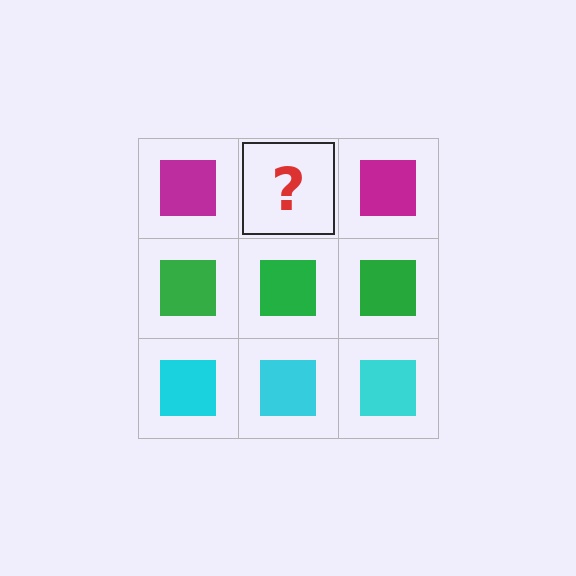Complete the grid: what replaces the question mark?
The question mark should be replaced with a magenta square.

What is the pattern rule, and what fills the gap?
The rule is that each row has a consistent color. The gap should be filled with a magenta square.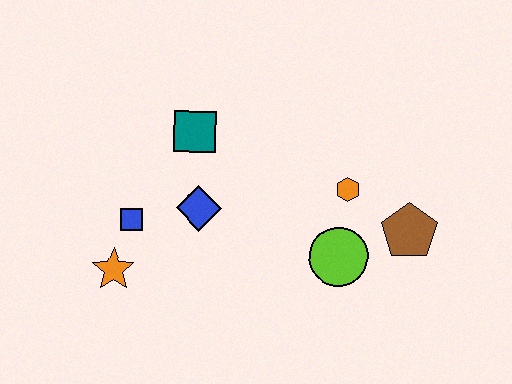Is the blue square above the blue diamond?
No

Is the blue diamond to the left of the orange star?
No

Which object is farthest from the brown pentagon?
The orange star is farthest from the brown pentagon.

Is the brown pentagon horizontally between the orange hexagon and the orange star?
No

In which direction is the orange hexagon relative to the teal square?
The orange hexagon is to the right of the teal square.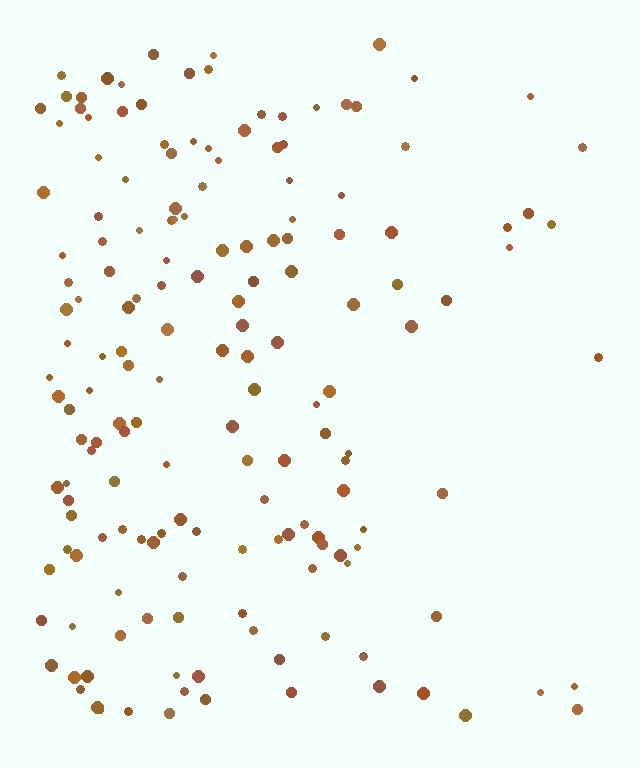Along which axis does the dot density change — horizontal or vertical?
Horizontal.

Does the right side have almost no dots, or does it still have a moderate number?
Still a moderate number, just noticeably fewer than the left.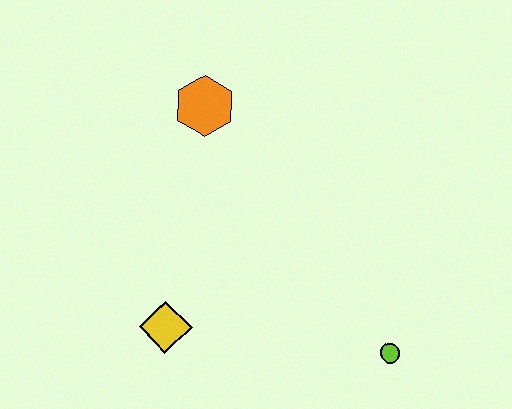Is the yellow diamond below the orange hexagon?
Yes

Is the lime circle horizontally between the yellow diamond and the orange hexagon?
No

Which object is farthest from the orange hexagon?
The lime circle is farthest from the orange hexagon.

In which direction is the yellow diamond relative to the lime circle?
The yellow diamond is to the left of the lime circle.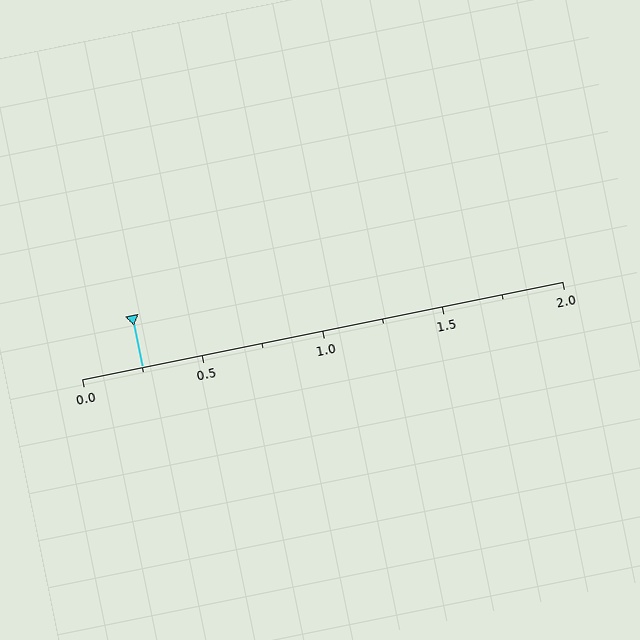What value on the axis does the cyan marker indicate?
The marker indicates approximately 0.25.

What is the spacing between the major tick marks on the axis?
The major ticks are spaced 0.5 apart.